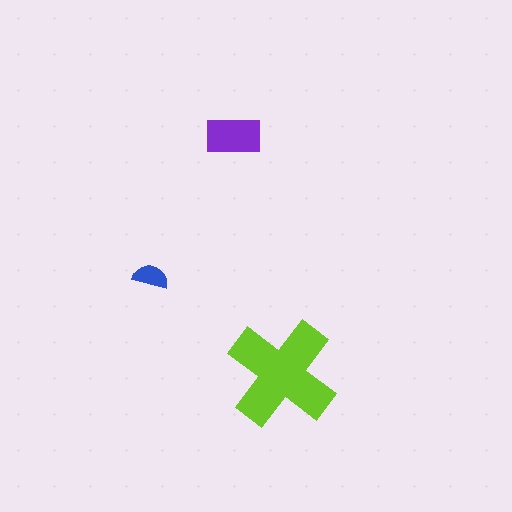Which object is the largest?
The lime cross.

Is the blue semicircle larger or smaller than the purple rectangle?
Smaller.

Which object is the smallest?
The blue semicircle.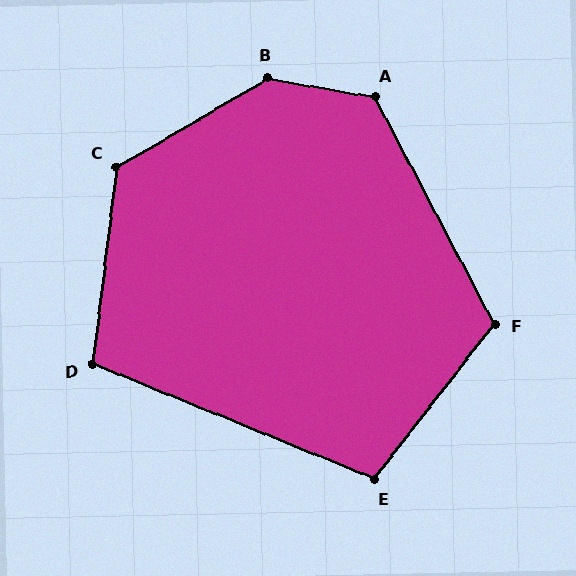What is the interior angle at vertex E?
Approximately 106 degrees (obtuse).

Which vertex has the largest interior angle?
B, at approximately 140 degrees.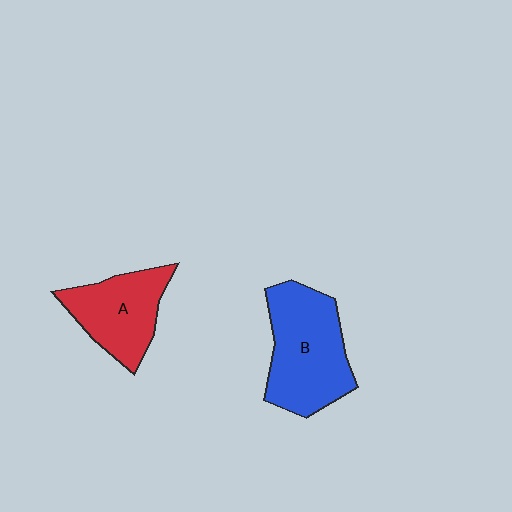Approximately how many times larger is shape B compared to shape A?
Approximately 1.4 times.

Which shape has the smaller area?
Shape A (red).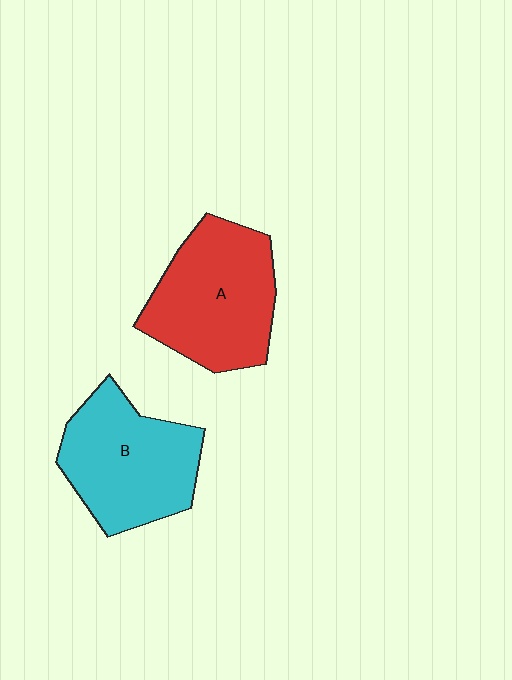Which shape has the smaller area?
Shape B (cyan).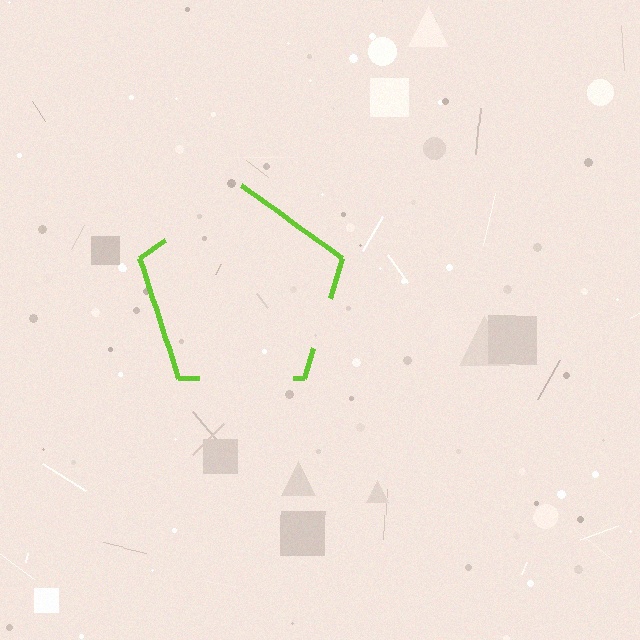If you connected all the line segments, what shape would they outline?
They would outline a pentagon.